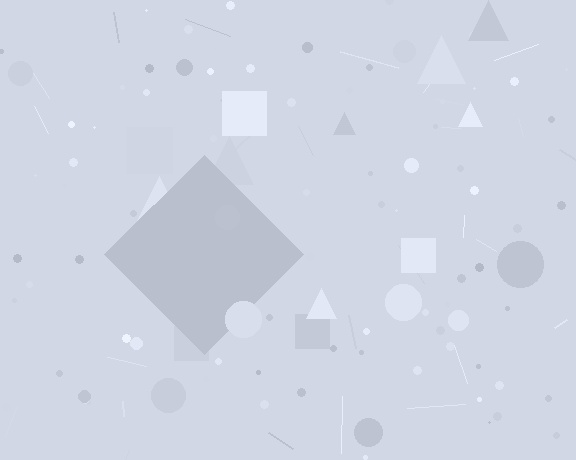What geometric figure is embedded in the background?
A diamond is embedded in the background.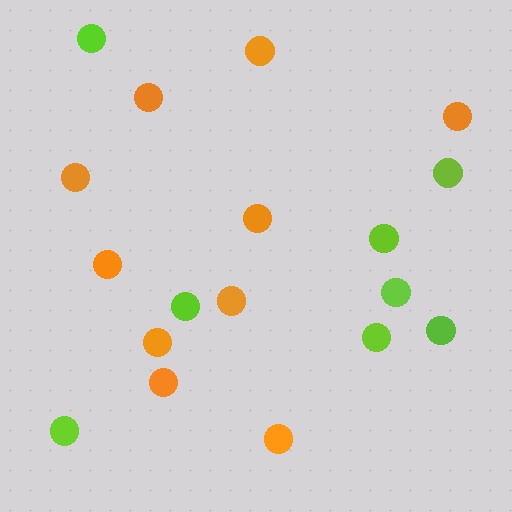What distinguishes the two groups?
There are 2 groups: one group of lime circles (8) and one group of orange circles (10).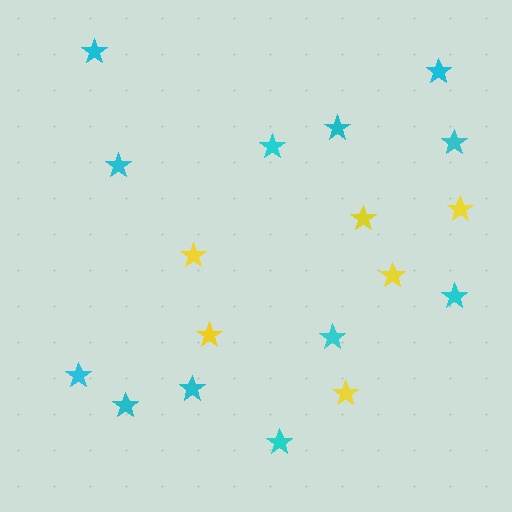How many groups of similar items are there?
There are 2 groups: one group of yellow stars (6) and one group of cyan stars (12).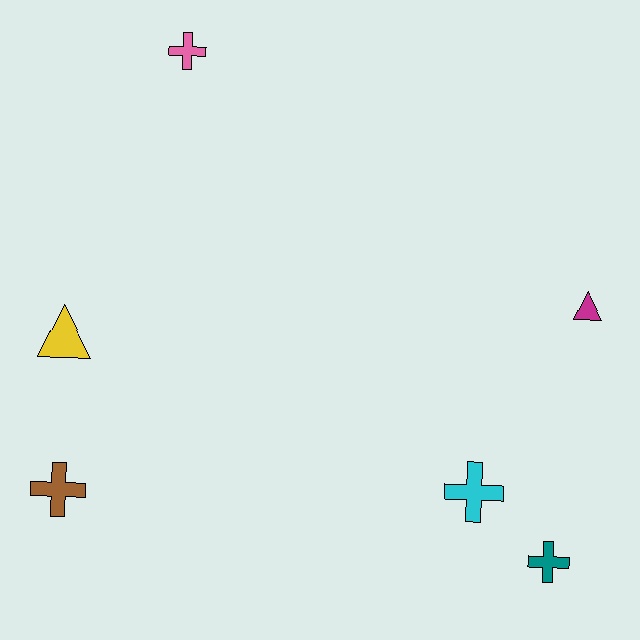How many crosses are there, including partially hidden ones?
There are 4 crosses.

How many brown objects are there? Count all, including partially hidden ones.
There is 1 brown object.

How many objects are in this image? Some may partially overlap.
There are 6 objects.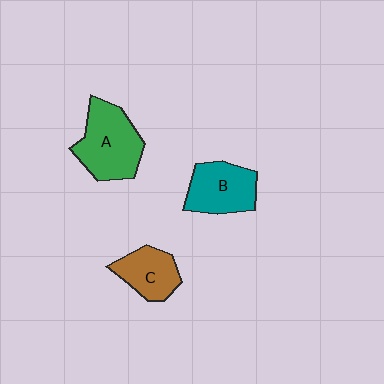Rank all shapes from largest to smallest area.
From largest to smallest: A (green), B (teal), C (brown).